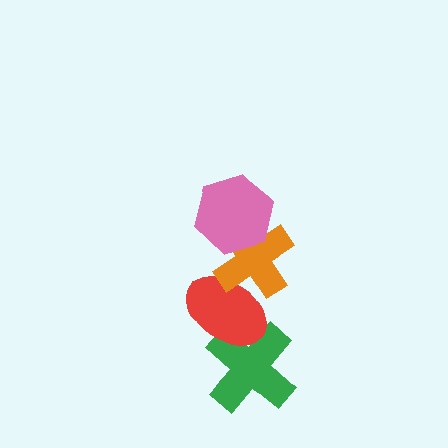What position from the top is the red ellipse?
The red ellipse is 3rd from the top.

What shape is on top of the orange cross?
The pink hexagon is on top of the orange cross.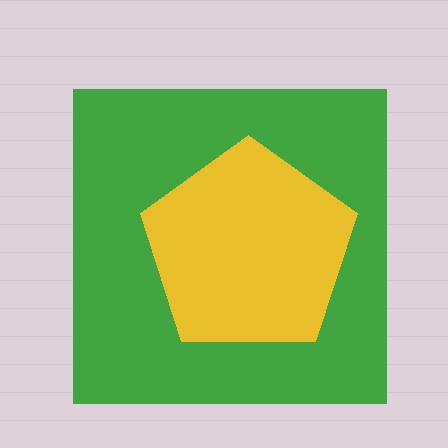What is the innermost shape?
The yellow pentagon.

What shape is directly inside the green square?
The yellow pentagon.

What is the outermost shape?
The green square.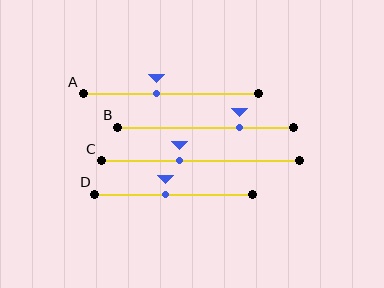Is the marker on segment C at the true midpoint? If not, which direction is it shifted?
No, the marker on segment C is shifted to the left by about 11% of the segment length.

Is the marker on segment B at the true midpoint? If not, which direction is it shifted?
No, the marker on segment B is shifted to the right by about 20% of the segment length.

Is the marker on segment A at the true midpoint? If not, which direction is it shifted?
No, the marker on segment A is shifted to the left by about 8% of the segment length.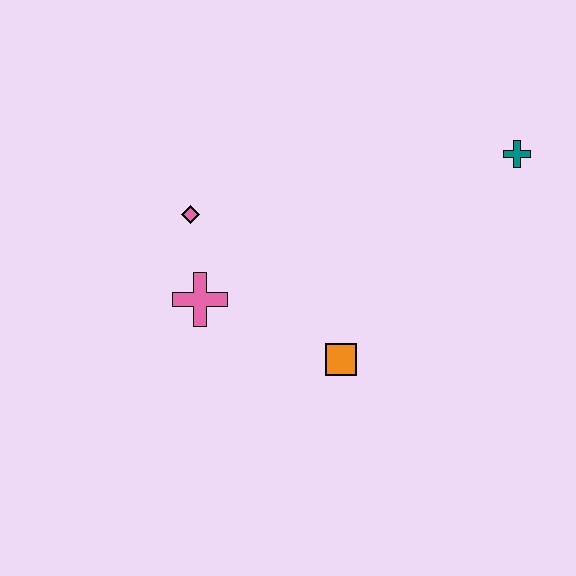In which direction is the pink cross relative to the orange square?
The pink cross is to the left of the orange square.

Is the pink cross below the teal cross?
Yes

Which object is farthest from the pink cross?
The teal cross is farthest from the pink cross.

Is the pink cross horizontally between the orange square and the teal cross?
No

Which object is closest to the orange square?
The pink cross is closest to the orange square.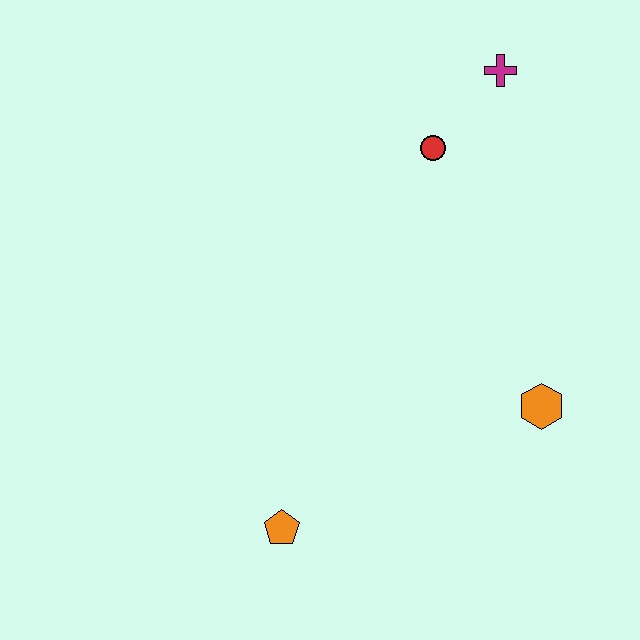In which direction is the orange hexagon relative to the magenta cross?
The orange hexagon is below the magenta cross.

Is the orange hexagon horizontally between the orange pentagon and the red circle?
No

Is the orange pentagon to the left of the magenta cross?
Yes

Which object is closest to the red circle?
The magenta cross is closest to the red circle.